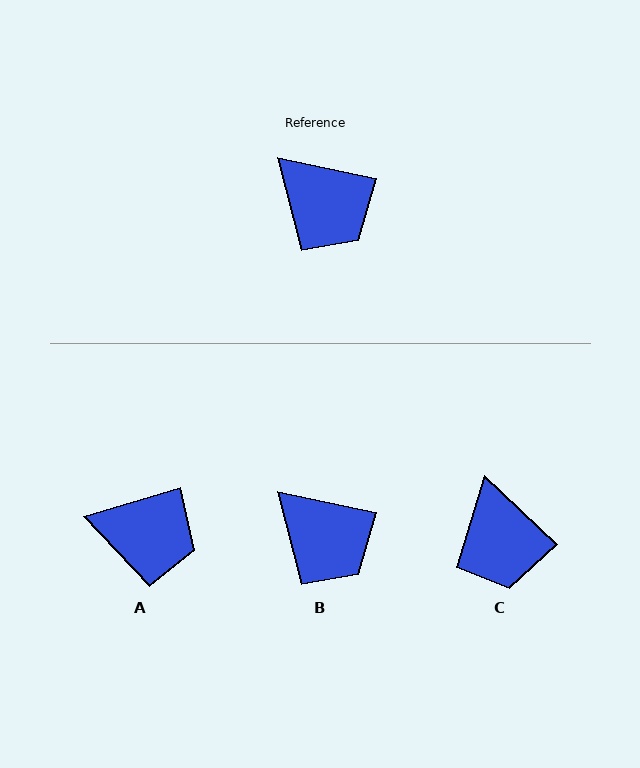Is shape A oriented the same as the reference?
No, it is off by about 28 degrees.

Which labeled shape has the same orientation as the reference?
B.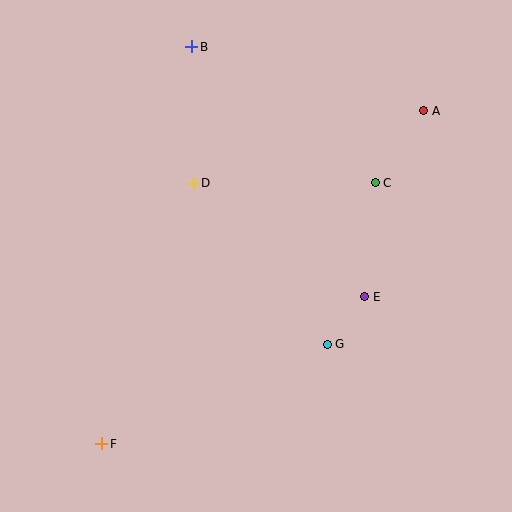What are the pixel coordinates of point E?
Point E is at (365, 297).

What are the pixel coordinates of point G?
Point G is at (327, 344).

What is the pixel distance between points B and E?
The distance between B and E is 304 pixels.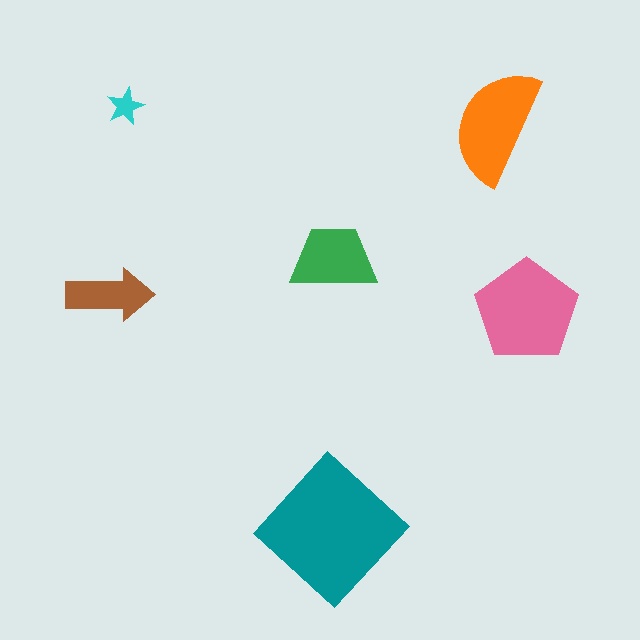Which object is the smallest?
The cyan star.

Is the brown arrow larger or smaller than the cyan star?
Larger.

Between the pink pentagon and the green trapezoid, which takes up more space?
The pink pentagon.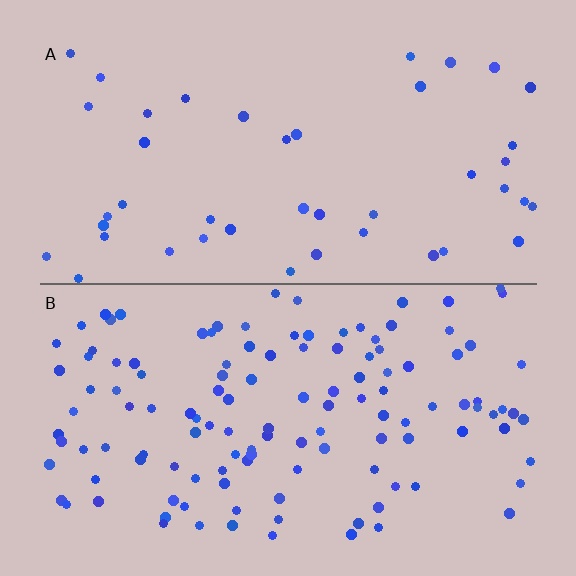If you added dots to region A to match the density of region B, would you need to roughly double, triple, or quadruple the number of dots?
Approximately triple.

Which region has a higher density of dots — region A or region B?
B (the bottom).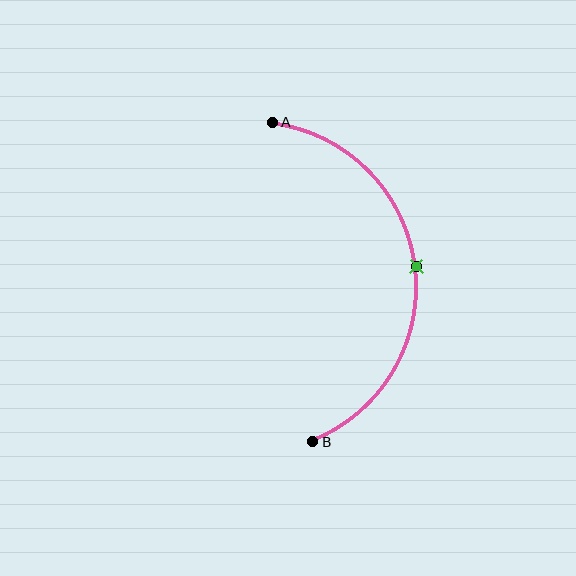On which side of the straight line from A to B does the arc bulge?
The arc bulges to the right of the straight line connecting A and B.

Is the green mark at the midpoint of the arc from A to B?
Yes. The green mark lies on the arc at equal arc-length from both A and B — it is the arc midpoint.